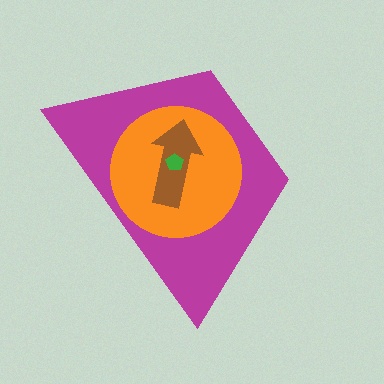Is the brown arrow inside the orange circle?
Yes.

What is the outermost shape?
The magenta trapezoid.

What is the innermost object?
The green pentagon.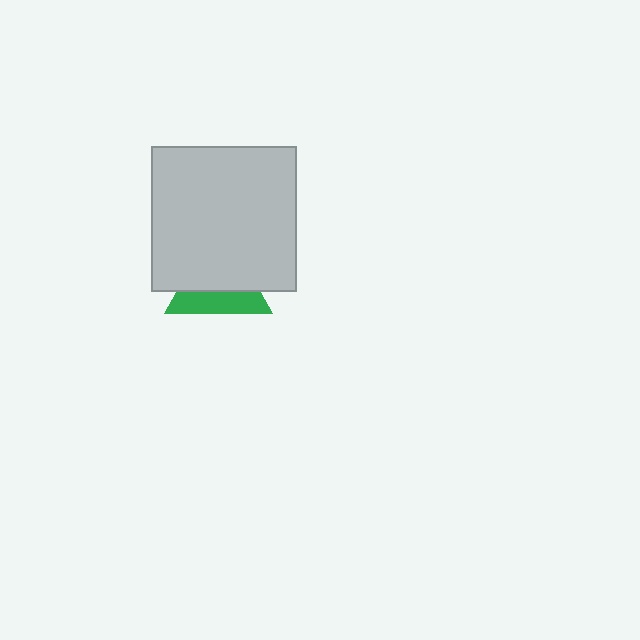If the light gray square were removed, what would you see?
You would see the complete green triangle.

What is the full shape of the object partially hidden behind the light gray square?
The partially hidden object is a green triangle.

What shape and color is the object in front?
The object in front is a light gray square.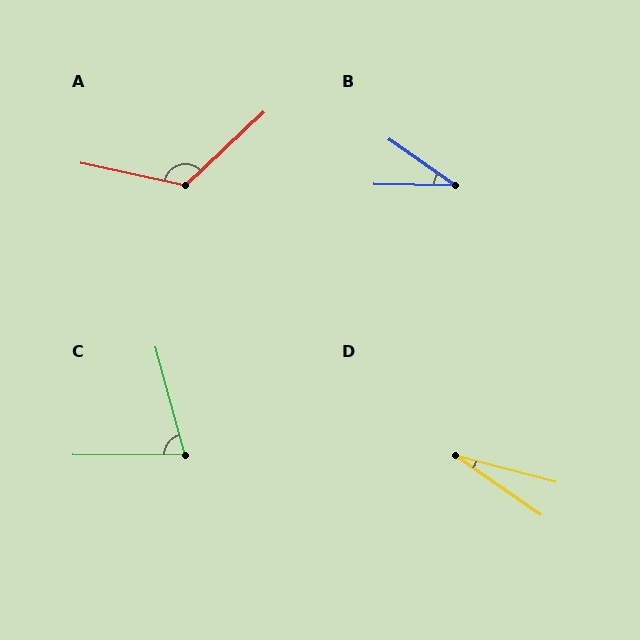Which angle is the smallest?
D, at approximately 20 degrees.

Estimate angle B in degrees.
Approximately 34 degrees.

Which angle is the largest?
A, at approximately 125 degrees.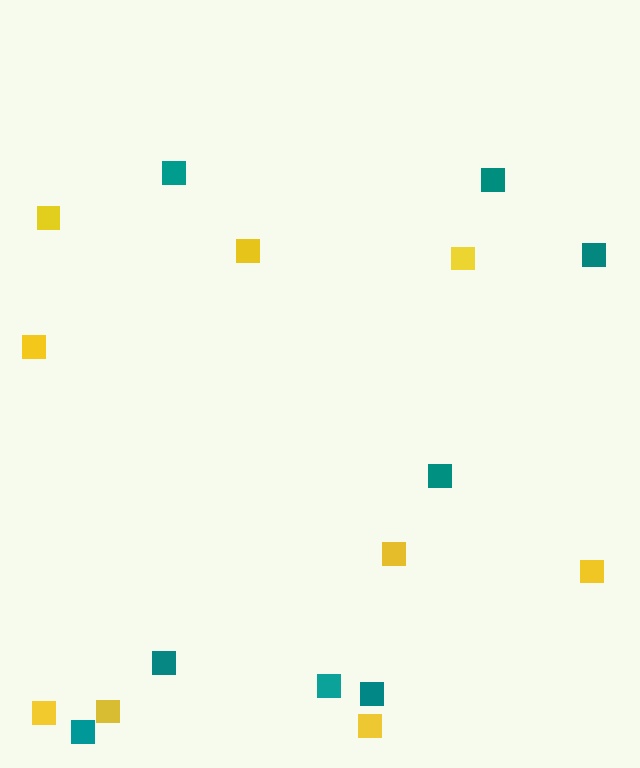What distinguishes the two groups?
There are 2 groups: one group of yellow squares (9) and one group of teal squares (8).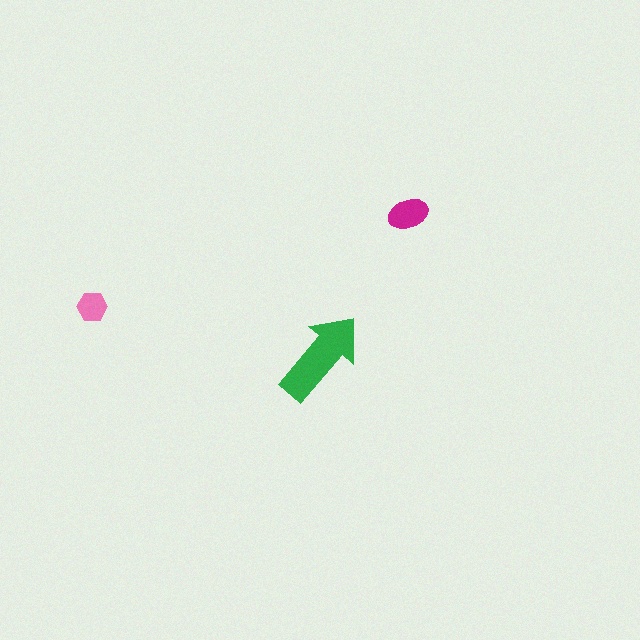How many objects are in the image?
There are 3 objects in the image.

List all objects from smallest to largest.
The pink hexagon, the magenta ellipse, the green arrow.